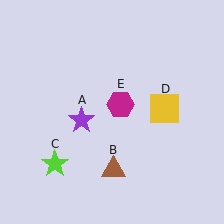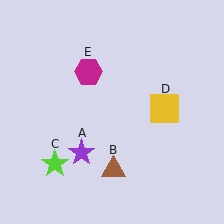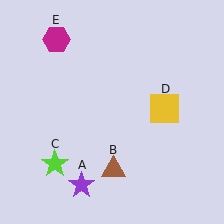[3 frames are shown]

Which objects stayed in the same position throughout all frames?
Brown triangle (object B) and lime star (object C) and yellow square (object D) remained stationary.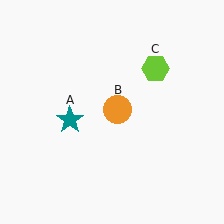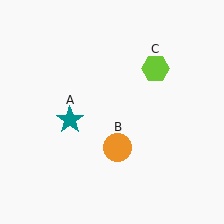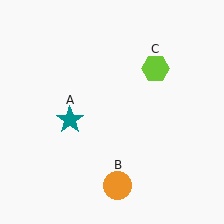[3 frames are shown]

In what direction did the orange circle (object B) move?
The orange circle (object B) moved down.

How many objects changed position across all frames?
1 object changed position: orange circle (object B).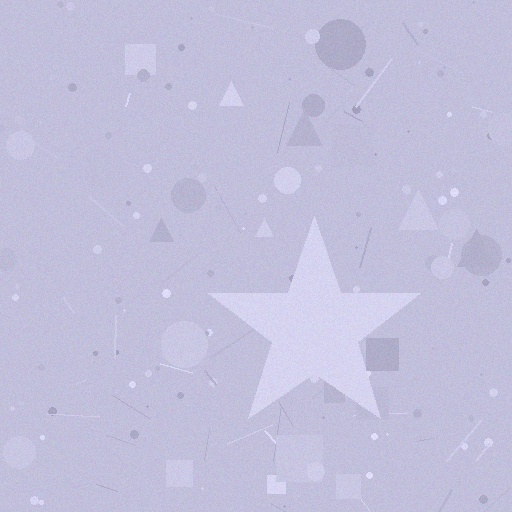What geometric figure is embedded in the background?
A star is embedded in the background.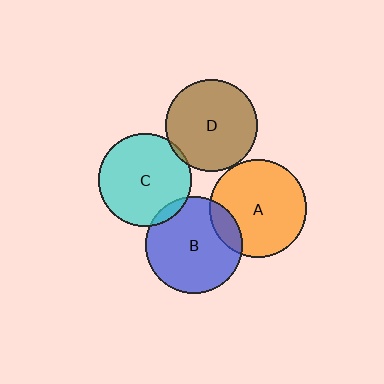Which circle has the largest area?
Circle A (orange).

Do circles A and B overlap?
Yes.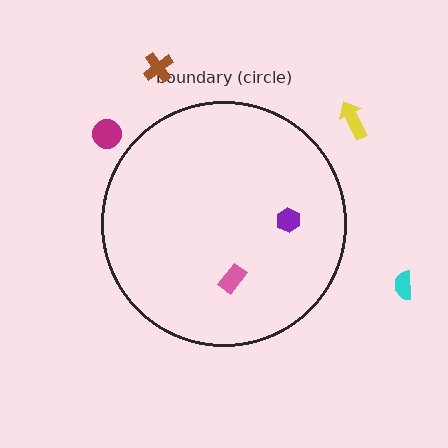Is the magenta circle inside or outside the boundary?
Outside.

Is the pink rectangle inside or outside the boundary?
Inside.